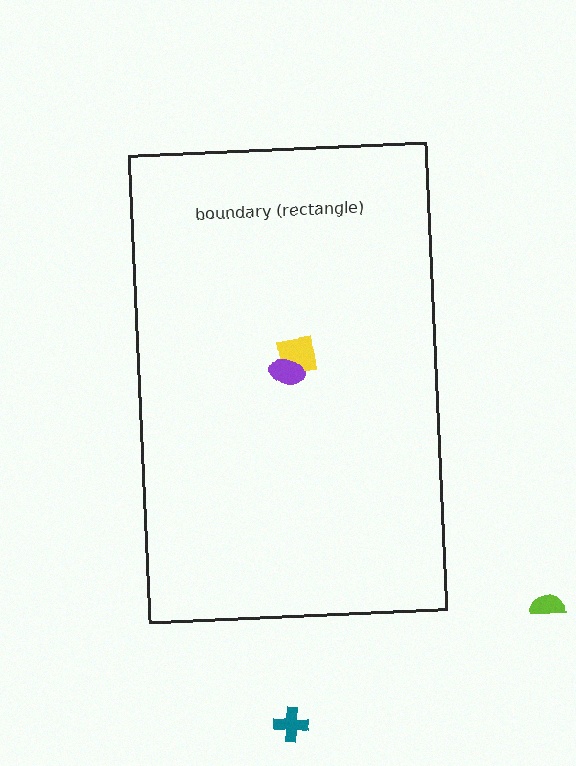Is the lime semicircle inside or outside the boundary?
Outside.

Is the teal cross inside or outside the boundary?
Outside.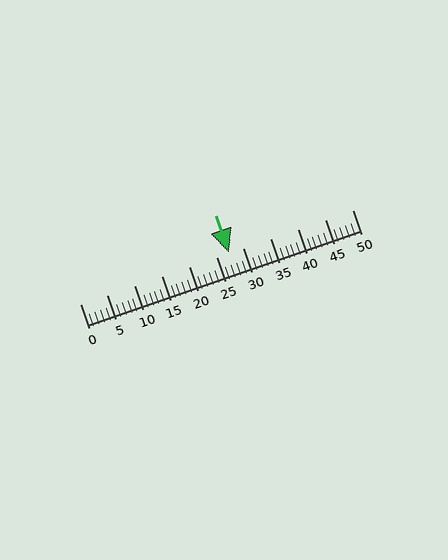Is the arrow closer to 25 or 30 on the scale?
The arrow is closer to 25.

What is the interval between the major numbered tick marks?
The major tick marks are spaced 5 units apart.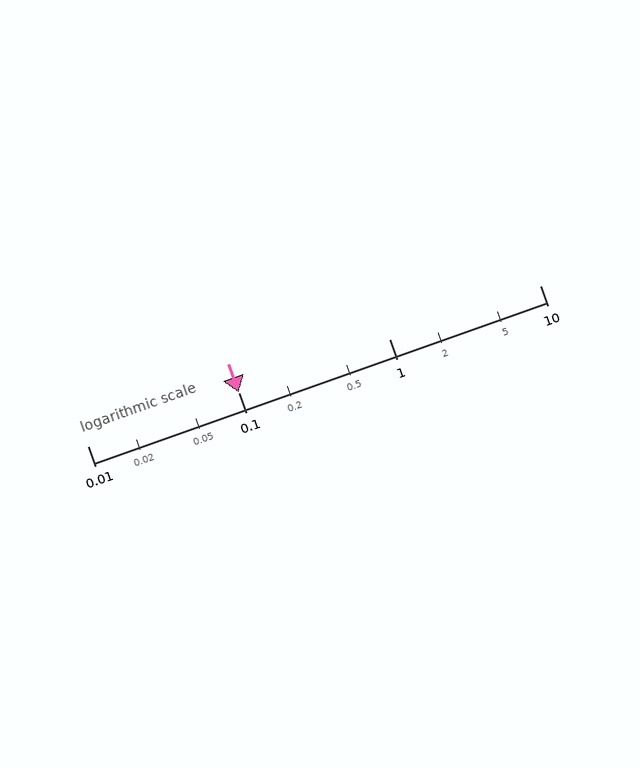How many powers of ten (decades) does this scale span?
The scale spans 3 decades, from 0.01 to 10.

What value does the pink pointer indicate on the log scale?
The pointer indicates approximately 0.1.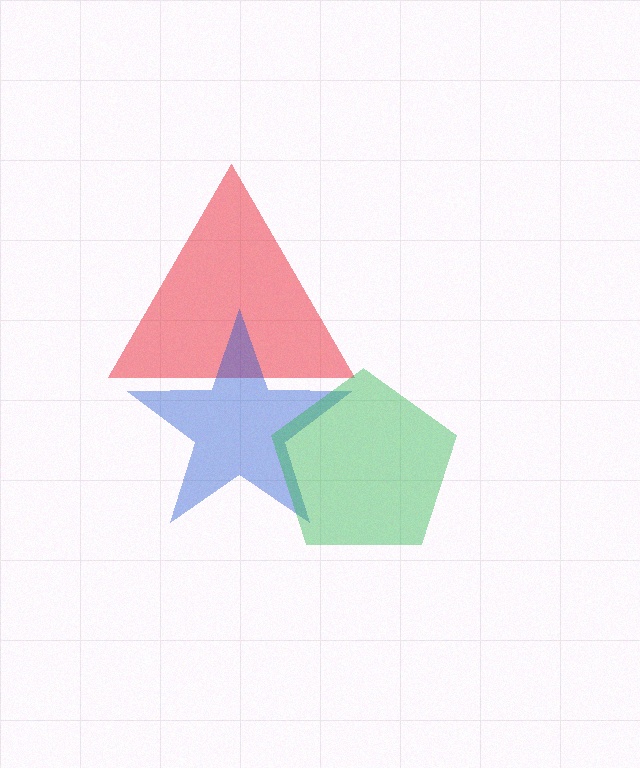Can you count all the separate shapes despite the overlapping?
Yes, there are 3 separate shapes.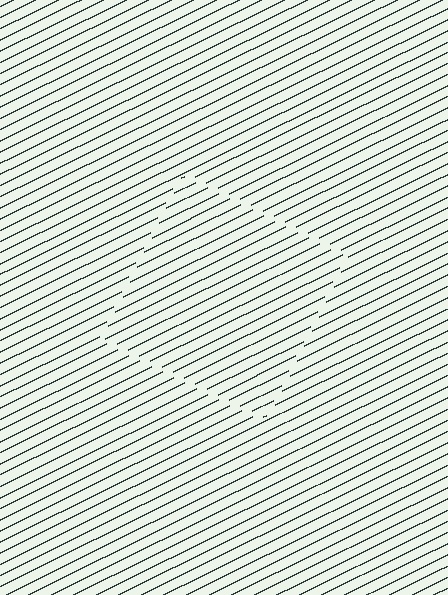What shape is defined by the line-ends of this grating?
An illusory square. The interior of the shape contains the same grating, shifted by half a period — the contour is defined by the phase discontinuity where line-ends from the inner and outer gratings abut.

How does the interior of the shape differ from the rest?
The interior of the shape contains the same grating, shifted by half a period — the contour is defined by the phase discontinuity where line-ends from the inner and outer gratings abut.